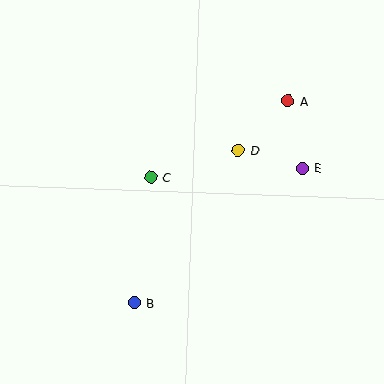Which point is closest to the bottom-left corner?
Point B is closest to the bottom-left corner.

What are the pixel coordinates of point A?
Point A is at (288, 101).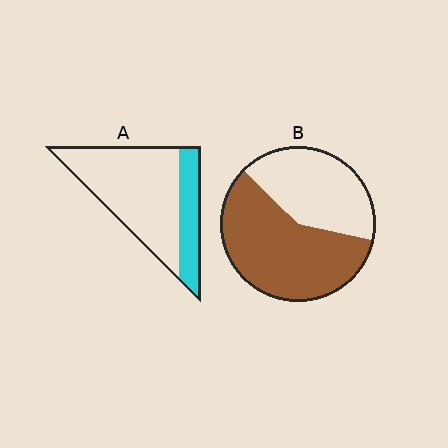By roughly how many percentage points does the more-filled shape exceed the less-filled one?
By roughly 35 percentage points (B over A).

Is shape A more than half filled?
No.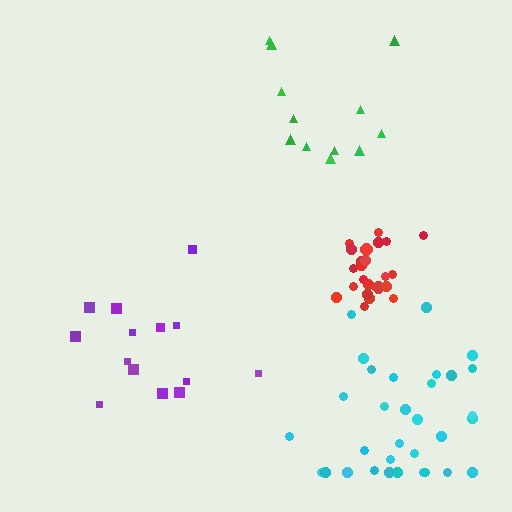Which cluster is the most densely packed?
Red.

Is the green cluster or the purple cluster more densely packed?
Purple.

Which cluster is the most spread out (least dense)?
Green.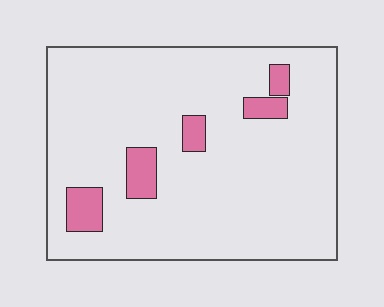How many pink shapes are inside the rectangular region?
5.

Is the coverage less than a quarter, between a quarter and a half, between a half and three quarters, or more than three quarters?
Less than a quarter.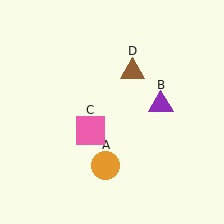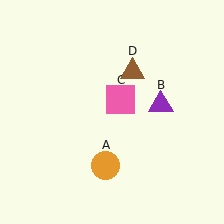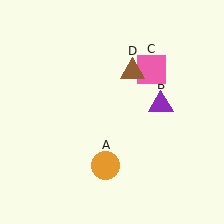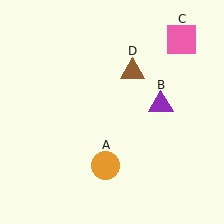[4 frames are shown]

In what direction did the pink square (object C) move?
The pink square (object C) moved up and to the right.